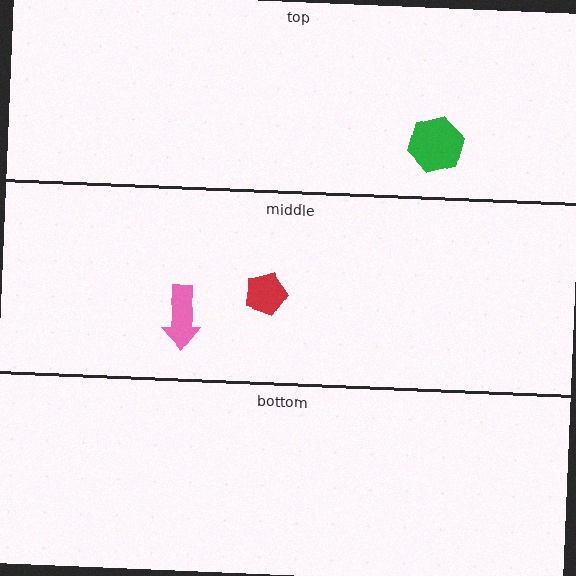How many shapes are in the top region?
1.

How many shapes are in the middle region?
2.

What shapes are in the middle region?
The red pentagon, the pink arrow.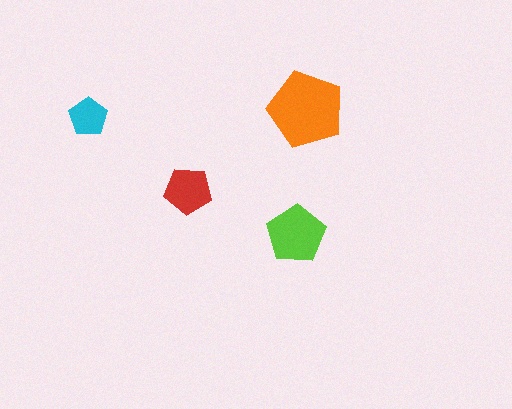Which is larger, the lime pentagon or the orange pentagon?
The orange one.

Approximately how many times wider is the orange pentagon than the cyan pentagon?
About 2 times wider.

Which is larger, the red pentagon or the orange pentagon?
The orange one.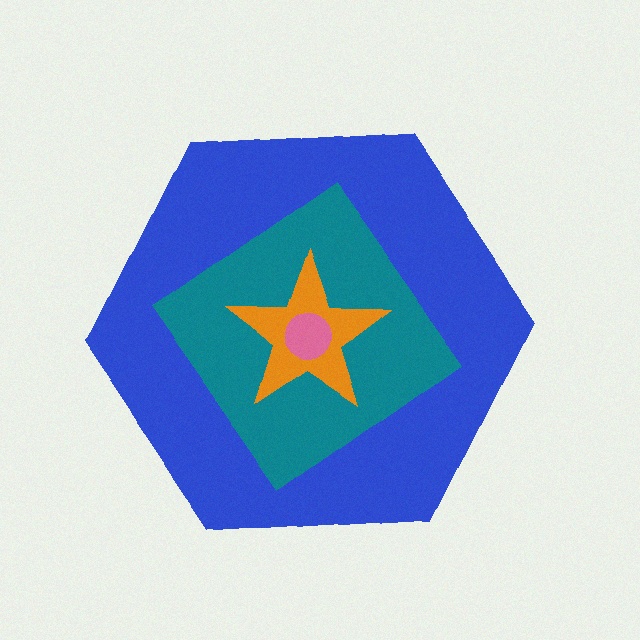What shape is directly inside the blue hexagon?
The teal diamond.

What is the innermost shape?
The pink circle.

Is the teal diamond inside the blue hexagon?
Yes.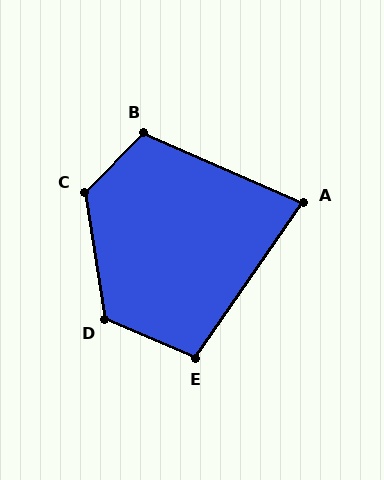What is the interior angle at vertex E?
Approximately 102 degrees (obtuse).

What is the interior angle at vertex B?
Approximately 111 degrees (obtuse).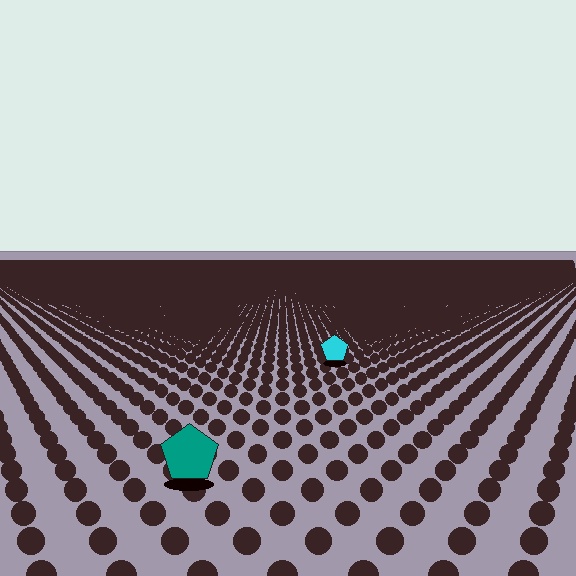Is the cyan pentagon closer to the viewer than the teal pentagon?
No. The teal pentagon is closer — you can tell from the texture gradient: the ground texture is coarser near it.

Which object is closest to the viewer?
The teal pentagon is closest. The texture marks near it are larger and more spread out.